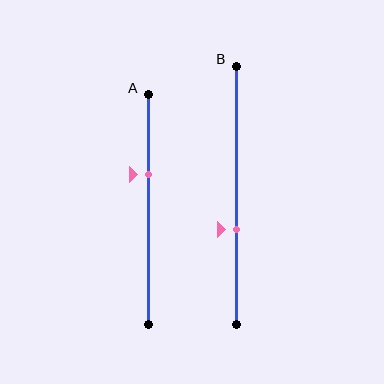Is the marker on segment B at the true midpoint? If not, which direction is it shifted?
No, the marker on segment B is shifted downward by about 13% of the segment length.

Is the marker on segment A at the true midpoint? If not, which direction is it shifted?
No, the marker on segment A is shifted upward by about 15% of the segment length.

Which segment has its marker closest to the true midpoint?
Segment B has its marker closest to the true midpoint.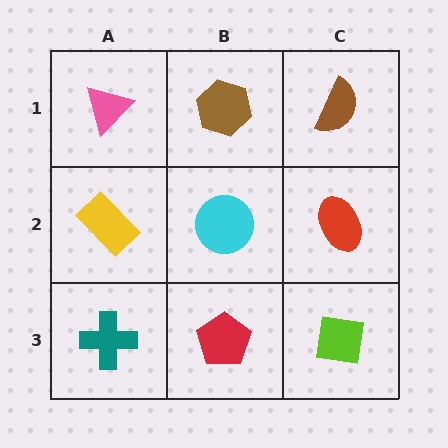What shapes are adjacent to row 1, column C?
A red ellipse (row 2, column C), a brown hexagon (row 1, column B).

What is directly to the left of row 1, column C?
A brown hexagon.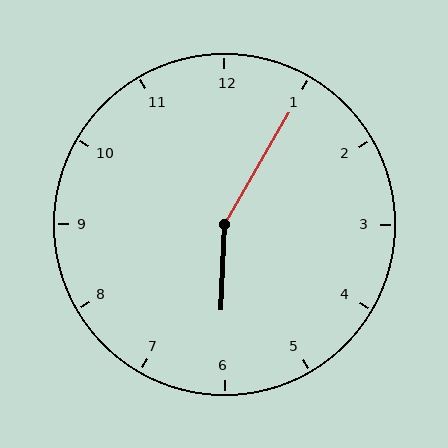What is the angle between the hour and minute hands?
Approximately 152 degrees.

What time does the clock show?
6:05.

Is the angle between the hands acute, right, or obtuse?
It is obtuse.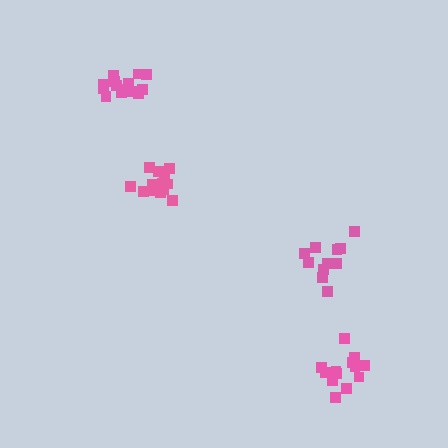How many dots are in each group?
Group 1: 14 dots, Group 2: 14 dots, Group 3: 11 dots, Group 4: 14 dots (53 total).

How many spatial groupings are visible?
There are 4 spatial groupings.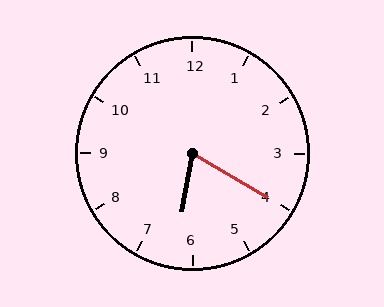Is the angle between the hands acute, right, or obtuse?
It is acute.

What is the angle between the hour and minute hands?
Approximately 70 degrees.